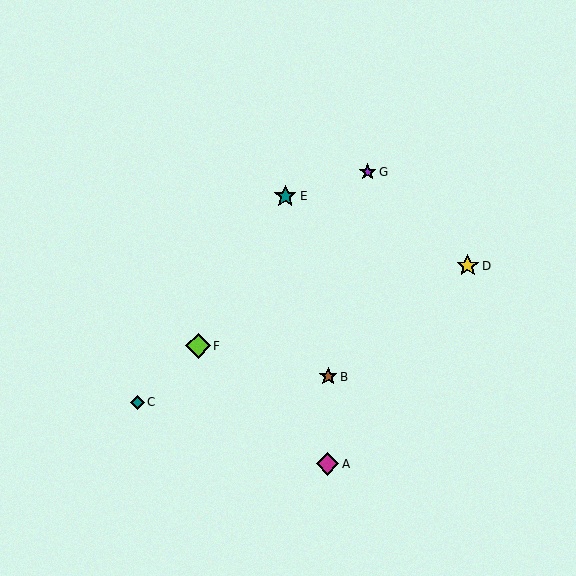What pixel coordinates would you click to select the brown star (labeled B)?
Click at (328, 377) to select the brown star B.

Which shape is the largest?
The lime diamond (labeled F) is the largest.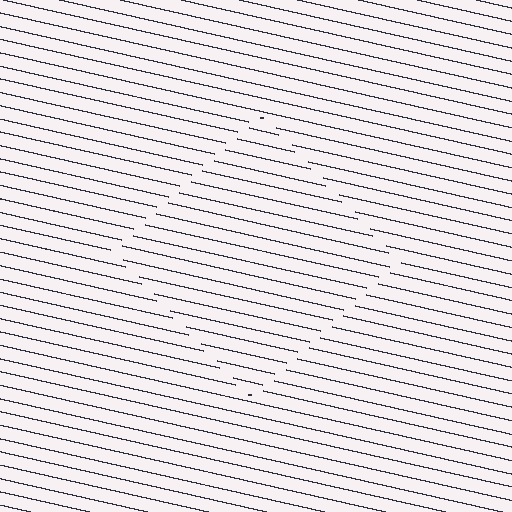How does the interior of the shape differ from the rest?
The interior of the shape contains the same grating, shifted by half a period — the contour is defined by the phase discontinuity where line-ends from the inner and outer gratings abut.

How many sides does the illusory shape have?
4 sides — the line-ends trace a square.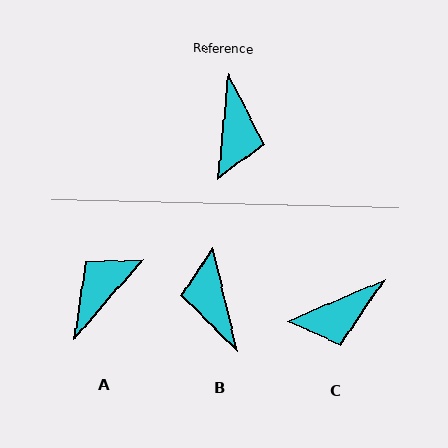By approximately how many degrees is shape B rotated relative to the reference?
Approximately 161 degrees clockwise.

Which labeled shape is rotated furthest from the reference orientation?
B, about 161 degrees away.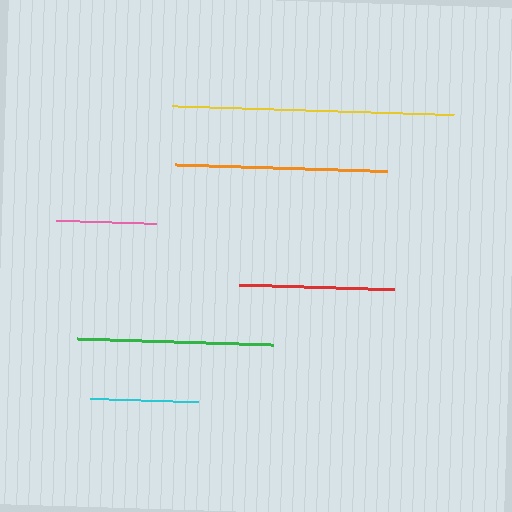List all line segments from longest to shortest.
From longest to shortest: yellow, orange, green, red, cyan, pink.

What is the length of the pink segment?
The pink segment is approximately 100 pixels long.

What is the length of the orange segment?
The orange segment is approximately 212 pixels long.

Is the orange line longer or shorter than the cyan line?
The orange line is longer than the cyan line.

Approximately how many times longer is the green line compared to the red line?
The green line is approximately 1.3 times the length of the red line.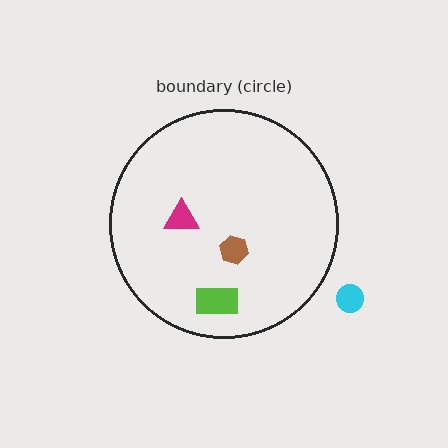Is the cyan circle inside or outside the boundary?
Outside.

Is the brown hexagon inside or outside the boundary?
Inside.